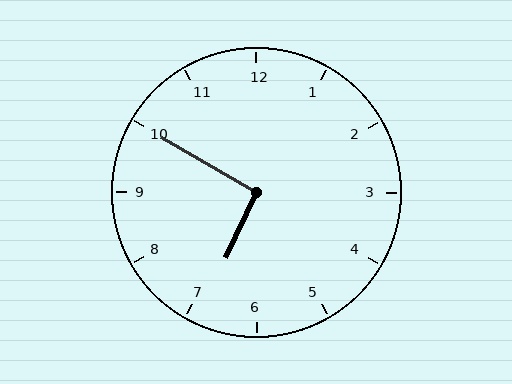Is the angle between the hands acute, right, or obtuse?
It is right.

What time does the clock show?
6:50.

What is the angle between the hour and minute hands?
Approximately 95 degrees.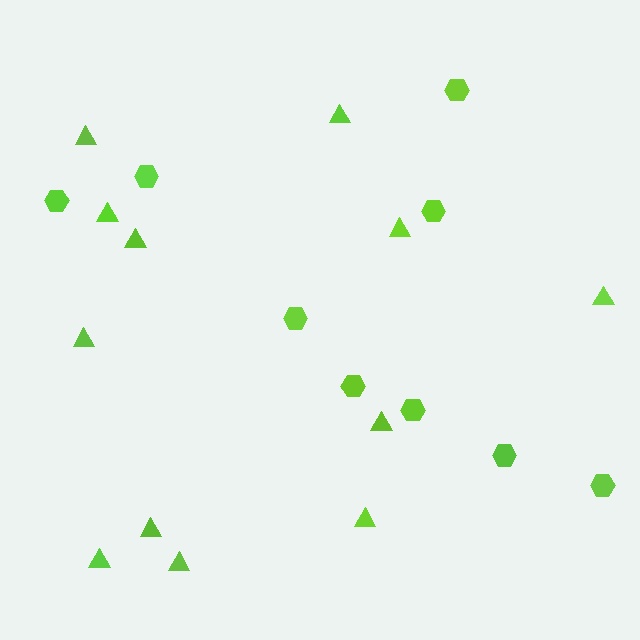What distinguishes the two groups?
There are 2 groups: one group of triangles (12) and one group of hexagons (9).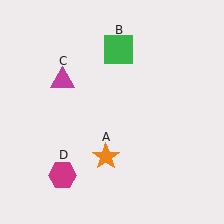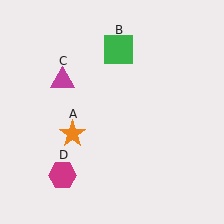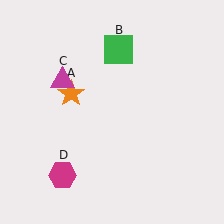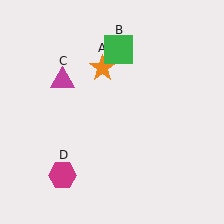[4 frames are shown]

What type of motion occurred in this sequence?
The orange star (object A) rotated clockwise around the center of the scene.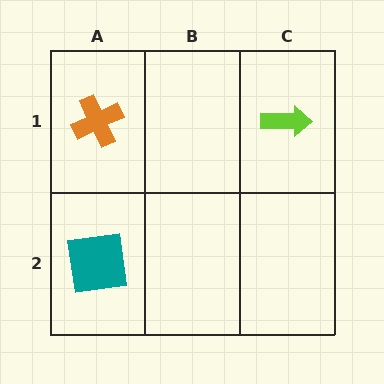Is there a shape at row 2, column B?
No, that cell is empty.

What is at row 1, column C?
A lime arrow.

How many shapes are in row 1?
2 shapes.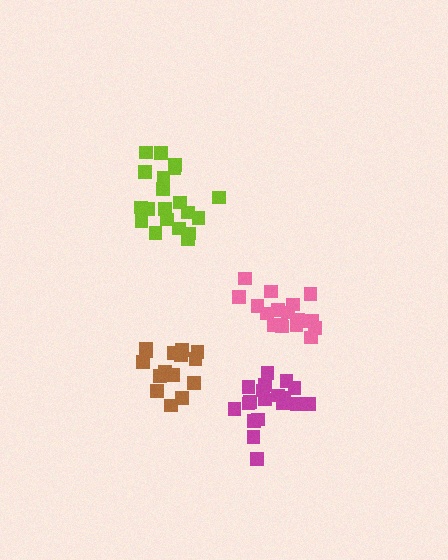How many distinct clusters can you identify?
There are 4 distinct clusters.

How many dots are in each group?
Group 1: 19 dots, Group 2: 20 dots, Group 3: 18 dots, Group 4: 15 dots (72 total).